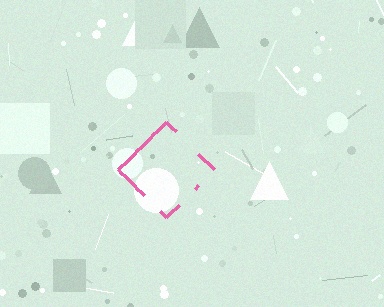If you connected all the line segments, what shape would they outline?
They would outline a diamond.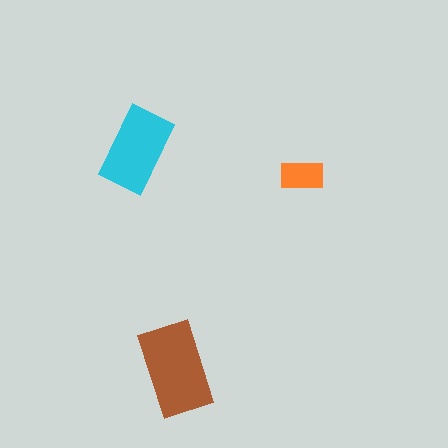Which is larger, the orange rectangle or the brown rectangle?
The brown one.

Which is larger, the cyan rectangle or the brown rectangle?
The brown one.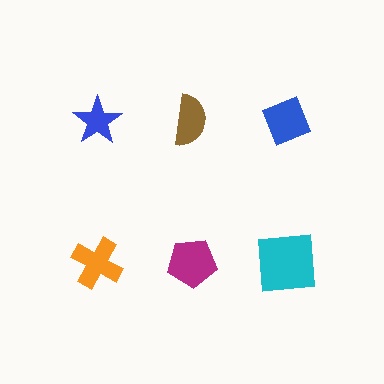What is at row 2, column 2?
A magenta pentagon.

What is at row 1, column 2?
A brown semicircle.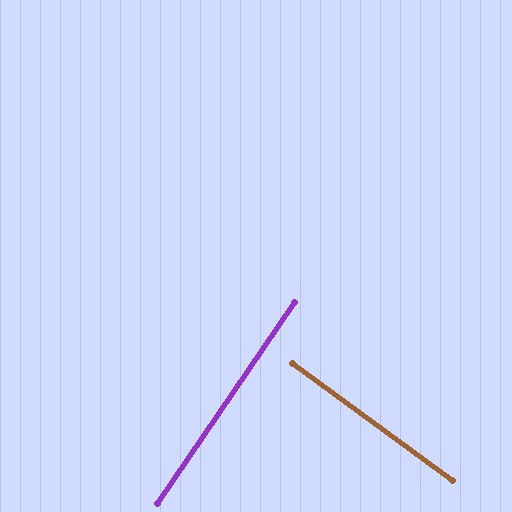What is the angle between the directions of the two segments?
Approximately 88 degrees.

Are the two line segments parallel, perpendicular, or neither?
Perpendicular — they meet at approximately 88°.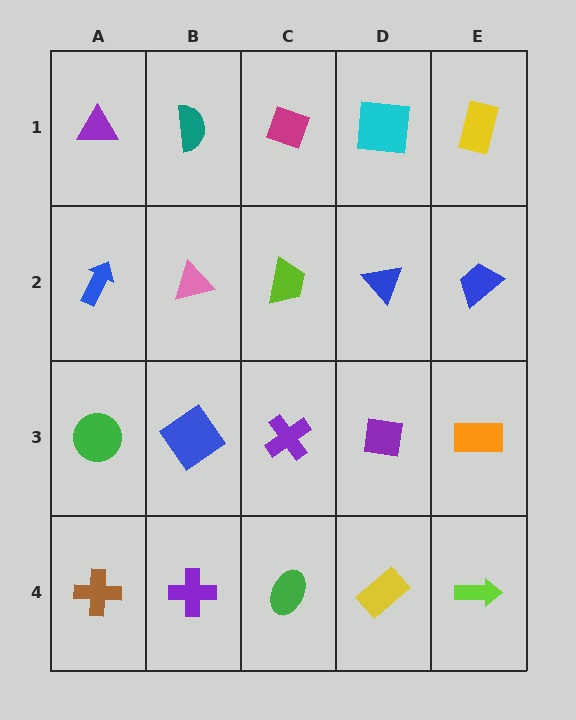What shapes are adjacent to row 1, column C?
A lime trapezoid (row 2, column C), a teal semicircle (row 1, column B), a cyan square (row 1, column D).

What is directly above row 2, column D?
A cyan square.